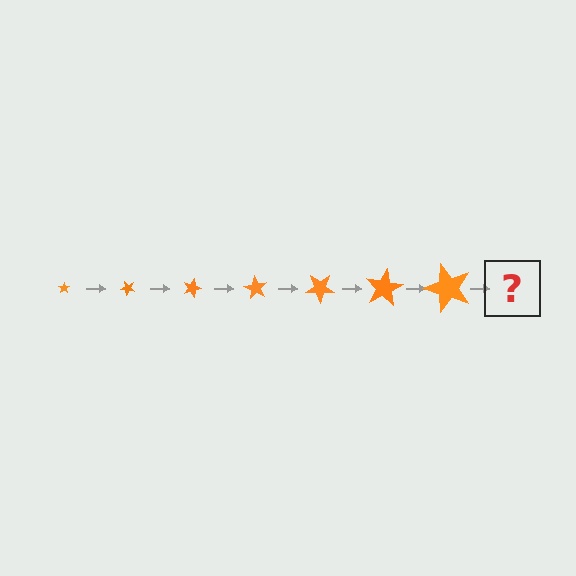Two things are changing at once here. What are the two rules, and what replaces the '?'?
The two rules are that the star grows larger each step and it rotates 45 degrees each step. The '?' should be a star, larger than the previous one and rotated 315 degrees from the start.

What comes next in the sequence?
The next element should be a star, larger than the previous one and rotated 315 degrees from the start.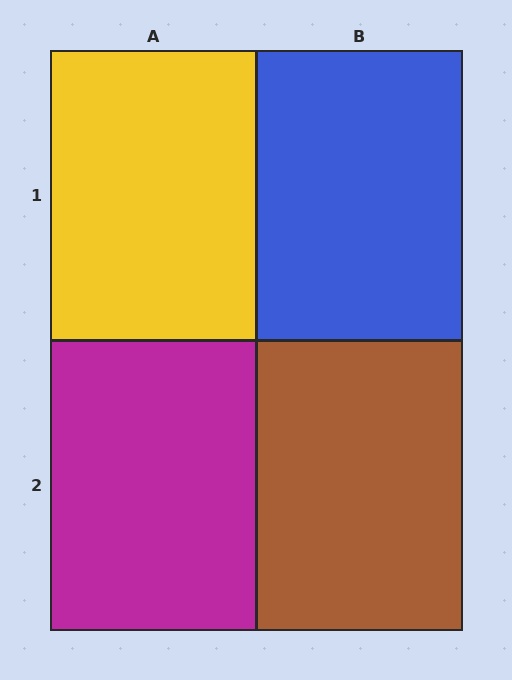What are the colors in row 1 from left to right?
Yellow, blue.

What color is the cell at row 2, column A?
Magenta.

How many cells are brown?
1 cell is brown.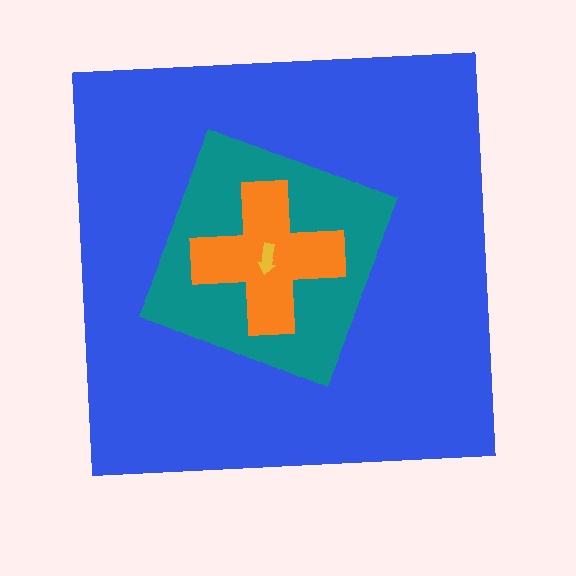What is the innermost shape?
The yellow arrow.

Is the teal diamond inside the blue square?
Yes.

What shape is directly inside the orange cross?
The yellow arrow.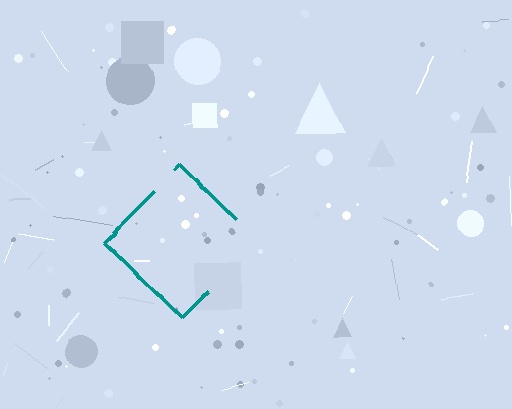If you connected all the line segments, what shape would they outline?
They would outline a diamond.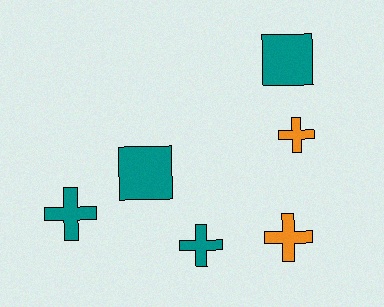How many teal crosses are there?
There are 2 teal crosses.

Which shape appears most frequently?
Cross, with 4 objects.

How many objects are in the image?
There are 6 objects.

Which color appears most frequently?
Teal, with 4 objects.